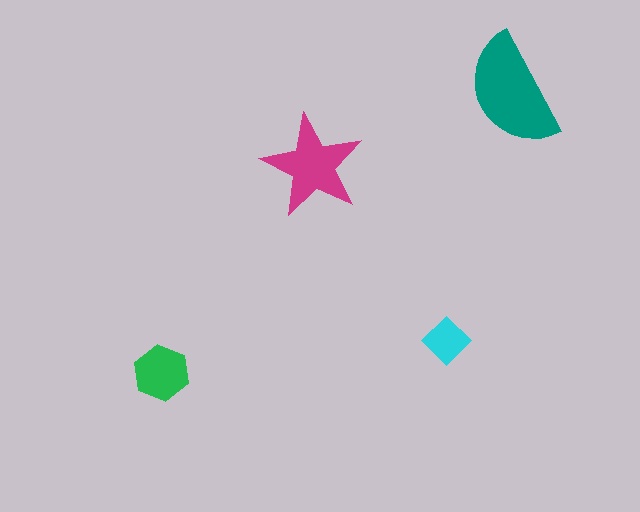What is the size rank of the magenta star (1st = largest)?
2nd.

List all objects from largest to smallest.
The teal semicircle, the magenta star, the green hexagon, the cyan diamond.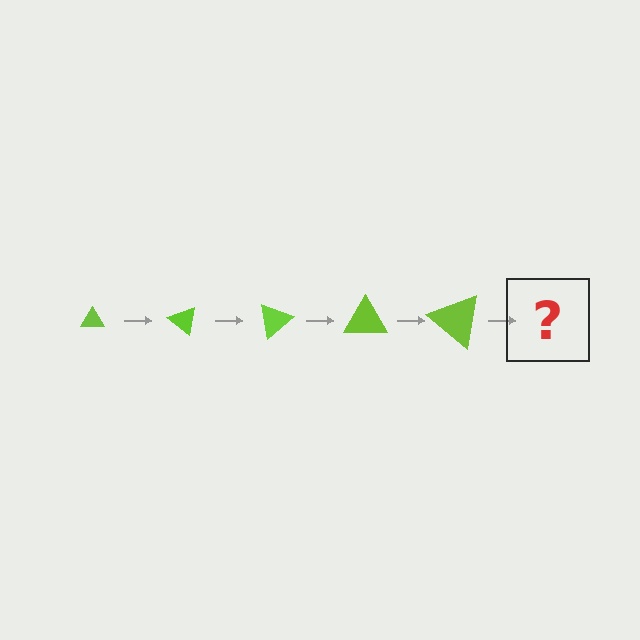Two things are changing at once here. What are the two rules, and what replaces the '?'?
The two rules are that the triangle grows larger each step and it rotates 40 degrees each step. The '?' should be a triangle, larger than the previous one and rotated 200 degrees from the start.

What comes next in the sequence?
The next element should be a triangle, larger than the previous one and rotated 200 degrees from the start.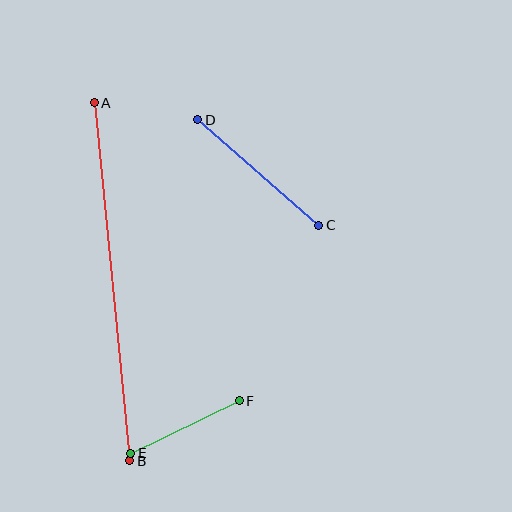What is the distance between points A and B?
The distance is approximately 360 pixels.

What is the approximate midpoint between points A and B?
The midpoint is at approximately (112, 282) pixels.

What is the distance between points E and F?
The distance is approximately 120 pixels.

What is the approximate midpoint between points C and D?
The midpoint is at approximately (258, 173) pixels.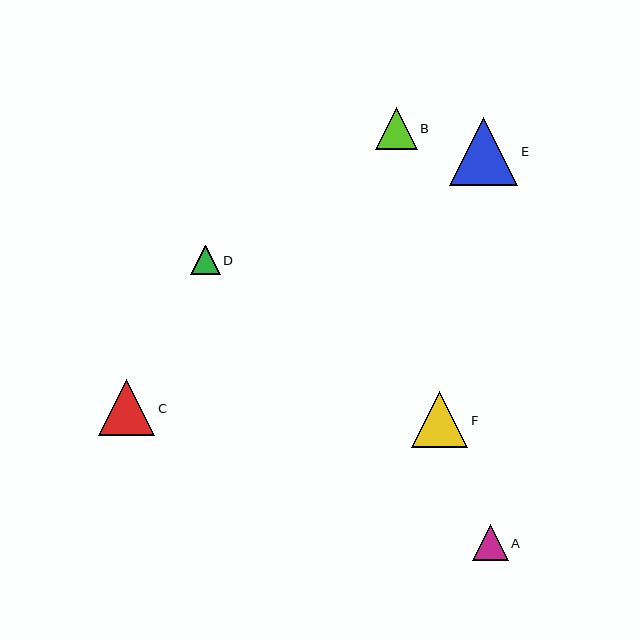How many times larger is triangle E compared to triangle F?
Triangle E is approximately 1.2 times the size of triangle F.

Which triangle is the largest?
Triangle E is the largest with a size of approximately 68 pixels.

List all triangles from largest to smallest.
From largest to smallest: E, F, C, B, A, D.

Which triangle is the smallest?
Triangle D is the smallest with a size of approximately 29 pixels.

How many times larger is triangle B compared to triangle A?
Triangle B is approximately 1.2 times the size of triangle A.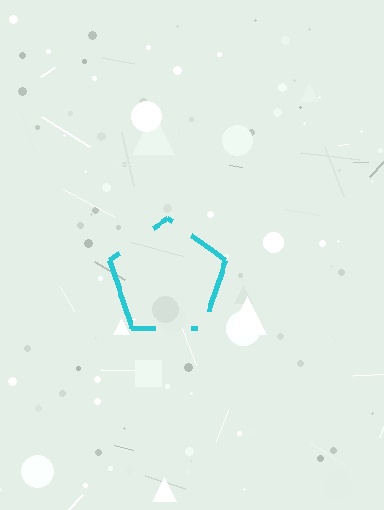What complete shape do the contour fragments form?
The contour fragments form a pentagon.